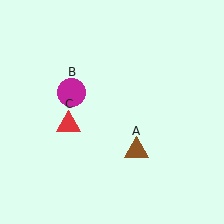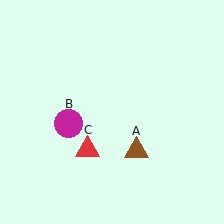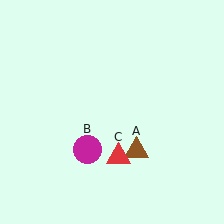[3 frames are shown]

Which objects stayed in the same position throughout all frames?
Brown triangle (object A) remained stationary.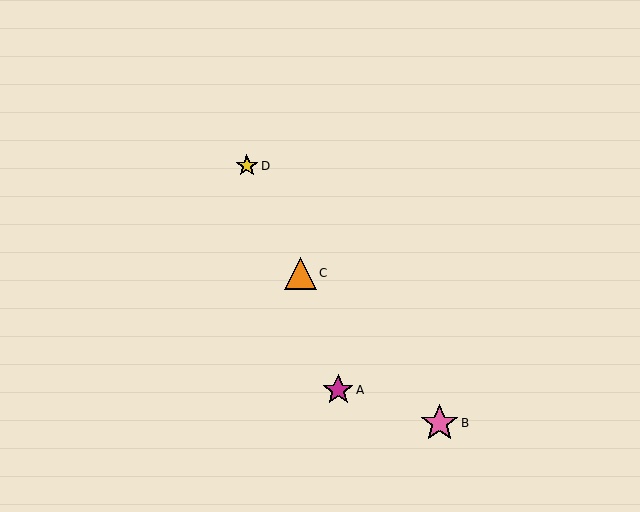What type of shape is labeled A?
Shape A is a magenta star.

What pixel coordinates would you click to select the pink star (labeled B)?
Click at (440, 423) to select the pink star B.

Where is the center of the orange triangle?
The center of the orange triangle is at (301, 273).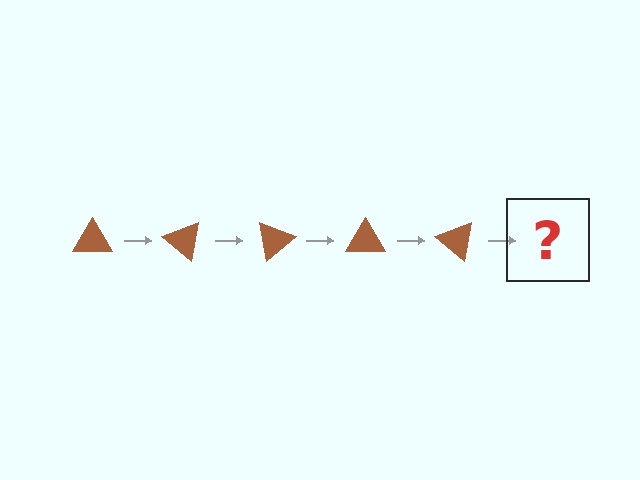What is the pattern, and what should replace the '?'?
The pattern is that the triangle rotates 40 degrees each step. The '?' should be a brown triangle rotated 200 degrees.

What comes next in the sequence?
The next element should be a brown triangle rotated 200 degrees.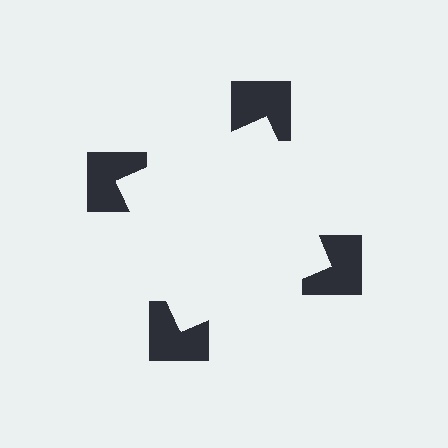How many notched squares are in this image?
There are 4 — one at each vertex of the illusory square.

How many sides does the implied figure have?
4 sides.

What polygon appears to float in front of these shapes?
An illusory square — its edges are inferred from the aligned wedge cuts in the notched squares, not physically drawn.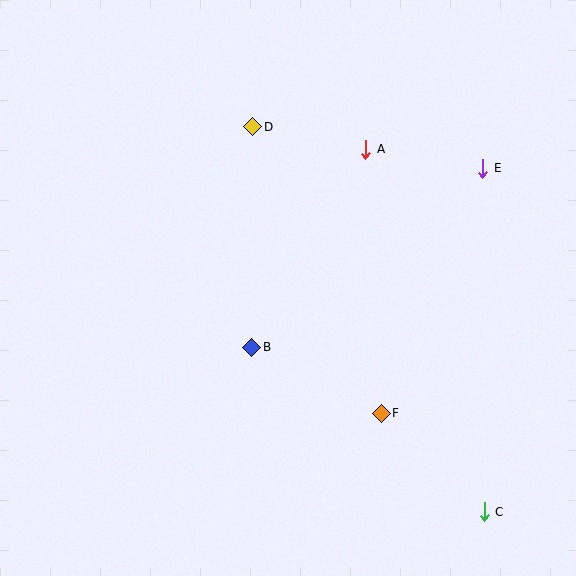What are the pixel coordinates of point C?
Point C is at (484, 512).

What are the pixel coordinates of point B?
Point B is at (252, 347).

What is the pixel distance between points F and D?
The distance between F and D is 314 pixels.